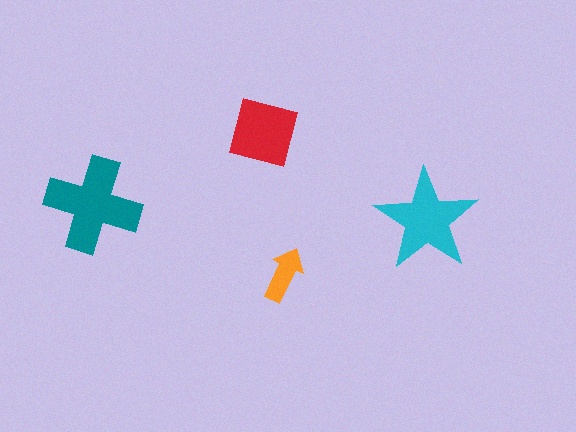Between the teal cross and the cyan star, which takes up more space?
The teal cross.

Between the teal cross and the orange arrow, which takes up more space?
The teal cross.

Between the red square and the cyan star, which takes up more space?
The cyan star.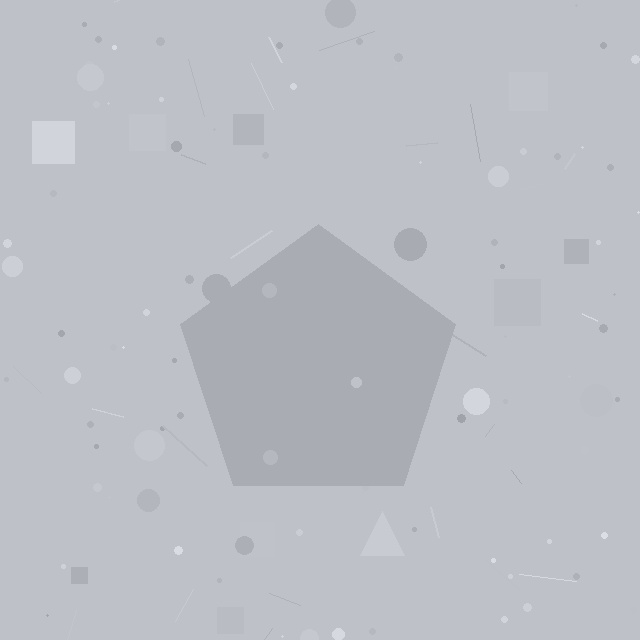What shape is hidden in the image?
A pentagon is hidden in the image.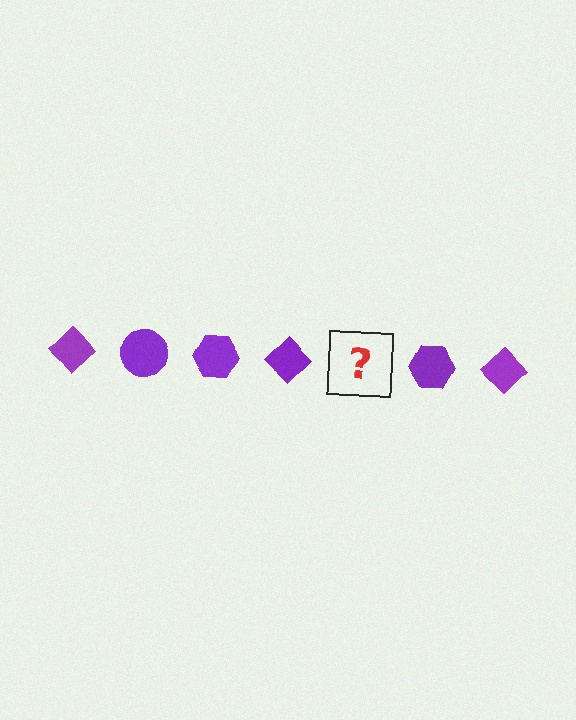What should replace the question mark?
The question mark should be replaced with a purple circle.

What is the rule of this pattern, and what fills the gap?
The rule is that the pattern cycles through diamond, circle, hexagon shapes in purple. The gap should be filled with a purple circle.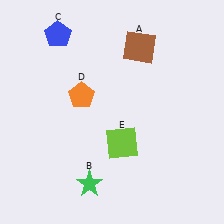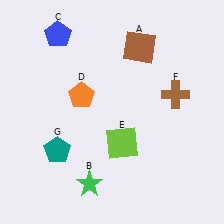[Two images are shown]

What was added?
A brown cross (F), a teal pentagon (G) were added in Image 2.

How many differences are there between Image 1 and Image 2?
There are 2 differences between the two images.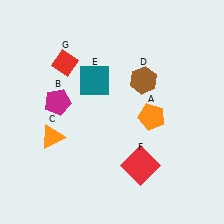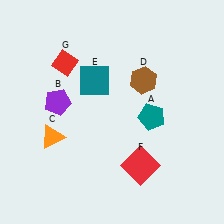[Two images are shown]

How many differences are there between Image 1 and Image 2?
There are 2 differences between the two images.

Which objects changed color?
A changed from orange to teal. B changed from magenta to purple.